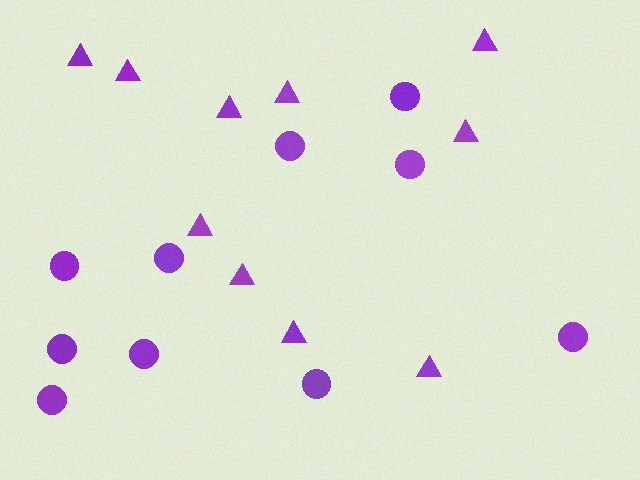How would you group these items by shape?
There are 2 groups: one group of triangles (10) and one group of circles (10).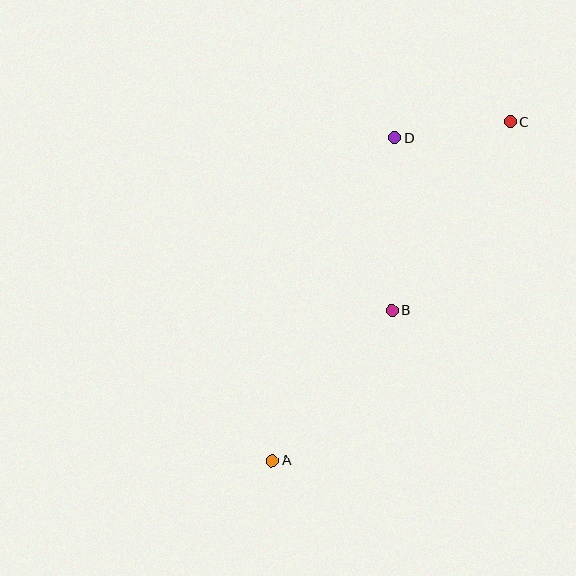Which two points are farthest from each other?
Points A and C are farthest from each other.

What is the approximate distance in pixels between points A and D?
The distance between A and D is approximately 345 pixels.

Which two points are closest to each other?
Points C and D are closest to each other.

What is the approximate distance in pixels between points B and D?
The distance between B and D is approximately 173 pixels.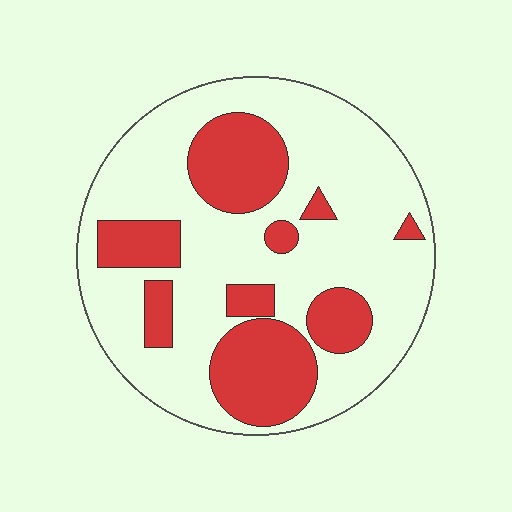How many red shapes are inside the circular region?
9.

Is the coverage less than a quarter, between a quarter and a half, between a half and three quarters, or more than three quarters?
Between a quarter and a half.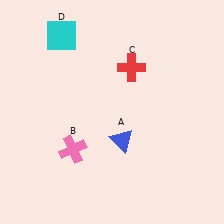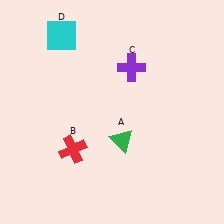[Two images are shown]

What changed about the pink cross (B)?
In Image 1, B is pink. In Image 2, it changed to red.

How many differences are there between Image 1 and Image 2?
There are 3 differences between the two images.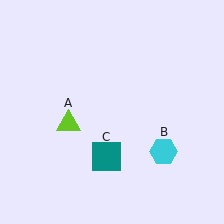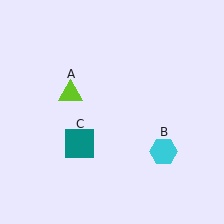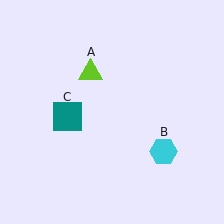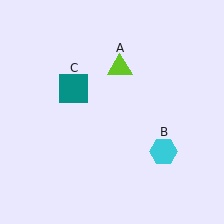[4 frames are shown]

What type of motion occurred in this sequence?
The lime triangle (object A), teal square (object C) rotated clockwise around the center of the scene.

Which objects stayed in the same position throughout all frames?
Cyan hexagon (object B) remained stationary.